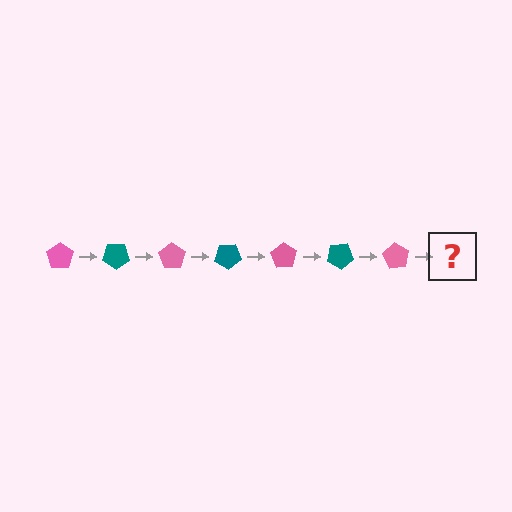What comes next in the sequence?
The next element should be a teal pentagon, rotated 245 degrees from the start.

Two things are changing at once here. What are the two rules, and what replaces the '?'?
The two rules are that it rotates 35 degrees each step and the color cycles through pink and teal. The '?' should be a teal pentagon, rotated 245 degrees from the start.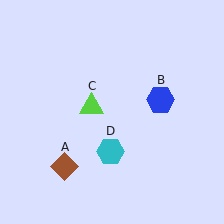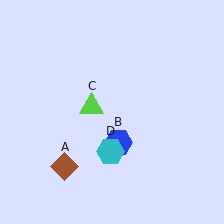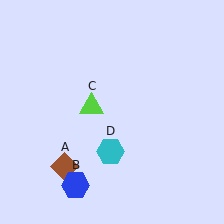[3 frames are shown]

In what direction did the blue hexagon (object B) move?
The blue hexagon (object B) moved down and to the left.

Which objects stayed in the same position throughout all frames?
Brown diamond (object A) and lime triangle (object C) and cyan hexagon (object D) remained stationary.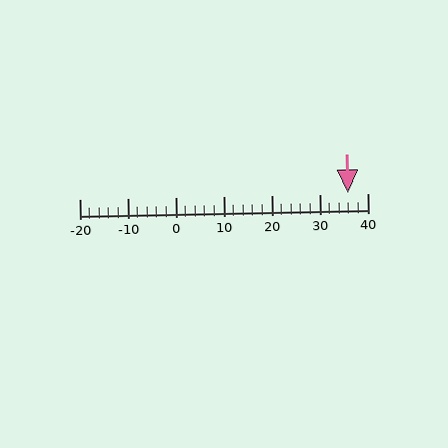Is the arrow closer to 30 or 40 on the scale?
The arrow is closer to 40.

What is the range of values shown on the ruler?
The ruler shows values from -20 to 40.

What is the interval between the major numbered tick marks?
The major tick marks are spaced 10 units apart.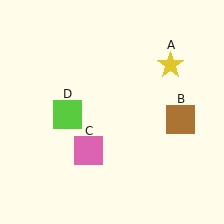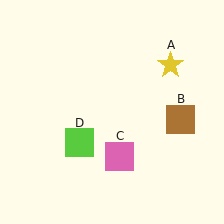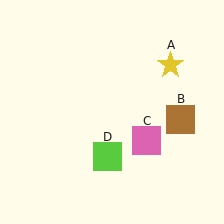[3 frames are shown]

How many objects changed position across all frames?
2 objects changed position: pink square (object C), lime square (object D).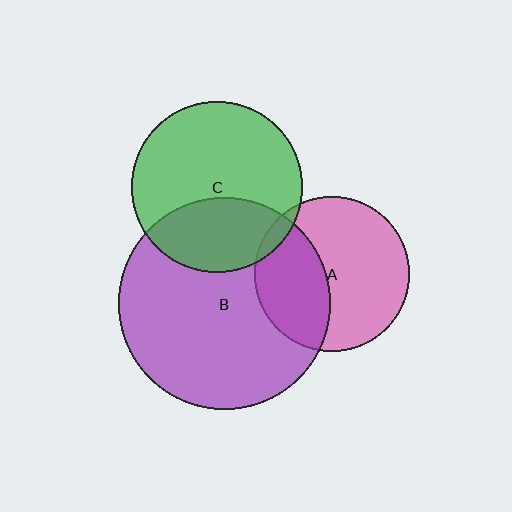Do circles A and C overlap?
Yes.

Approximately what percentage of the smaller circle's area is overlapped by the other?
Approximately 5%.